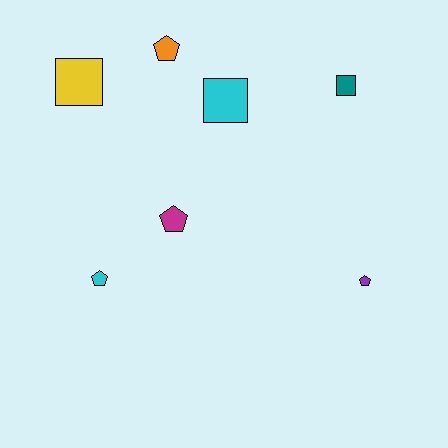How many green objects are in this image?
There are no green objects.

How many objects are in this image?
There are 7 objects.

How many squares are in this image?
There are 3 squares.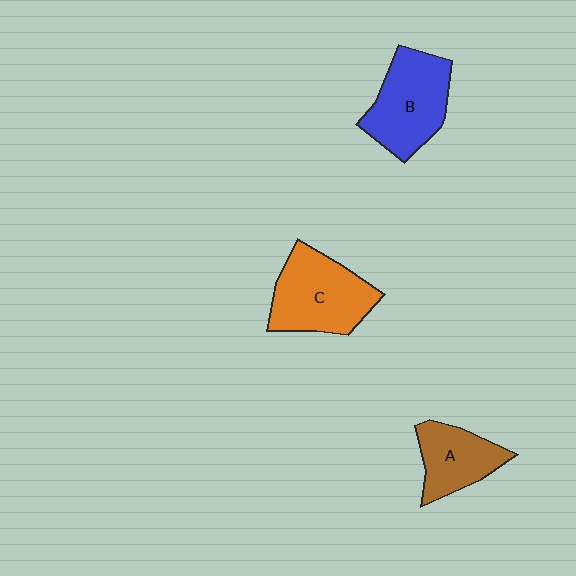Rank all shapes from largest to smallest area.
From largest to smallest: C (orange), B (blue), A (brown).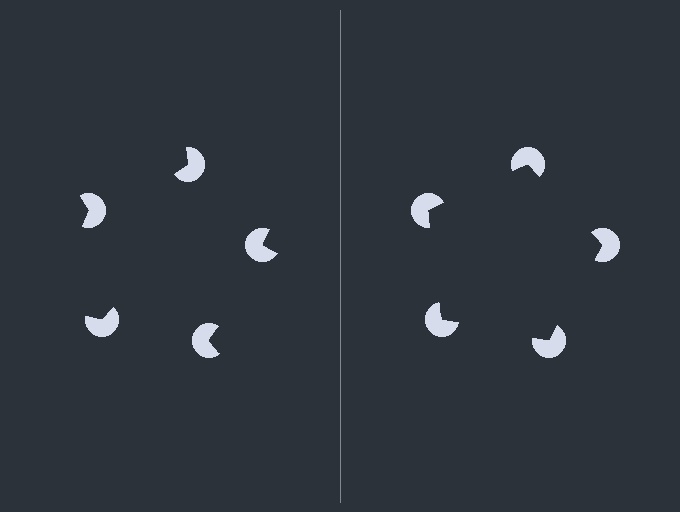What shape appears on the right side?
An illusory pentagon.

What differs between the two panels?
The pac-man discs are positioned identically on both sides; only the wedge orientations differ. On the right they align to a pentagon; on the left they are misaligned.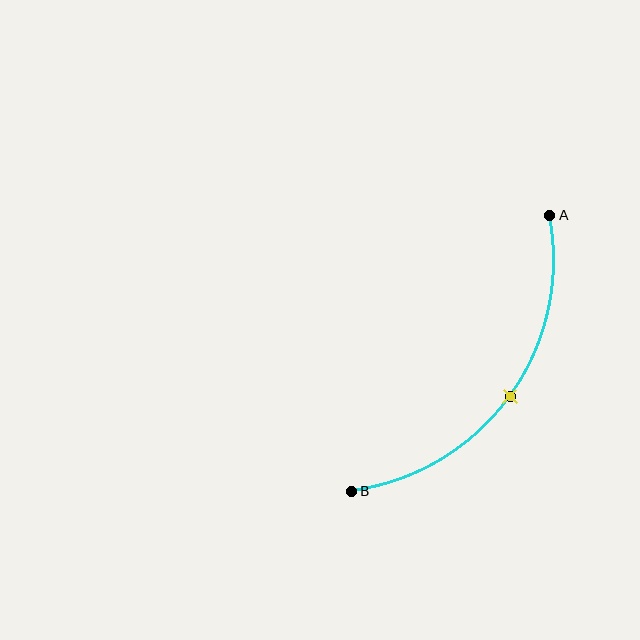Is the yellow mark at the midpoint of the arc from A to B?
Yes. The yellow mark lies on the arc at equal arc-length from both A and B — it is the arc midpoint.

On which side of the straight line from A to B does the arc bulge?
The arc bulges below and to the right of the straight line connecting A and B.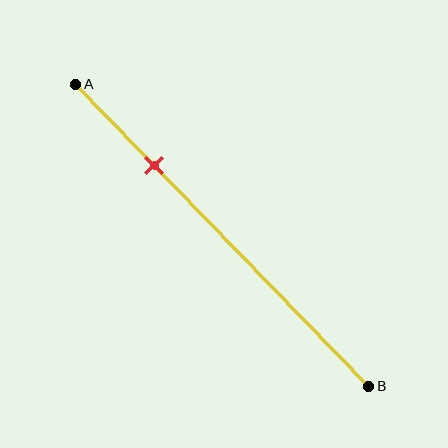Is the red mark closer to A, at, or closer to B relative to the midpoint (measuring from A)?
The red mark is closer to point A than the midpoint of segment AB.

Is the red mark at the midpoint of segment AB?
No, the mark is at about 25% from A, not at the 50% midpoint.